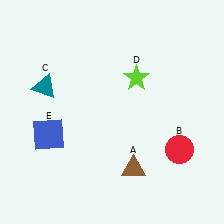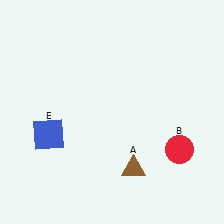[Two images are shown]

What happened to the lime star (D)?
The lime star (D) was removed in Image 2. It was in the top-right area of Image 1.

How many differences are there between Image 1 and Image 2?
There are 2 differences between the two images.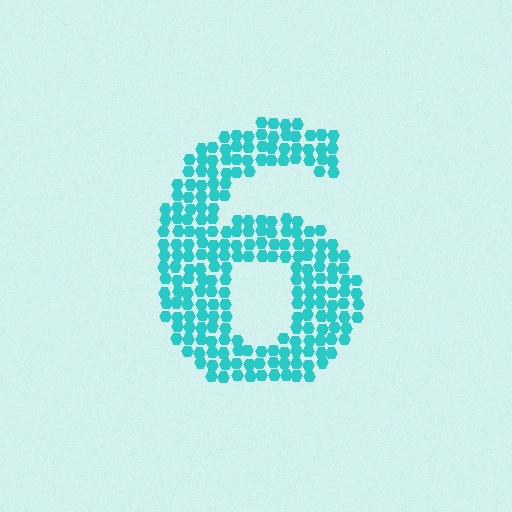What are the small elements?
The small elements are hexagons.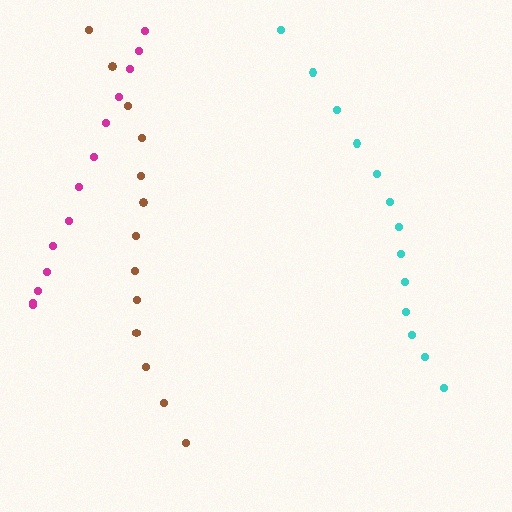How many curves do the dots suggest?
There are 3 distinct paths.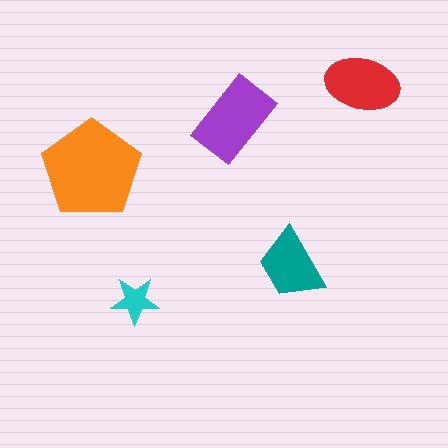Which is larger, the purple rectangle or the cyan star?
The purple rectangle.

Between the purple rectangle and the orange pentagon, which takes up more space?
The orange pentagon.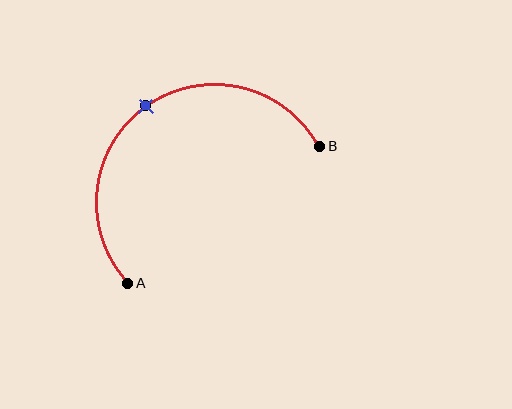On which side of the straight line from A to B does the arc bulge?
The arc bulges above and to the left of the straight line connecting A and B.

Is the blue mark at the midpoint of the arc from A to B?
Yes. The blue mark lies on the arc at equal arc-length from both A and B — it is the arc midpoint.